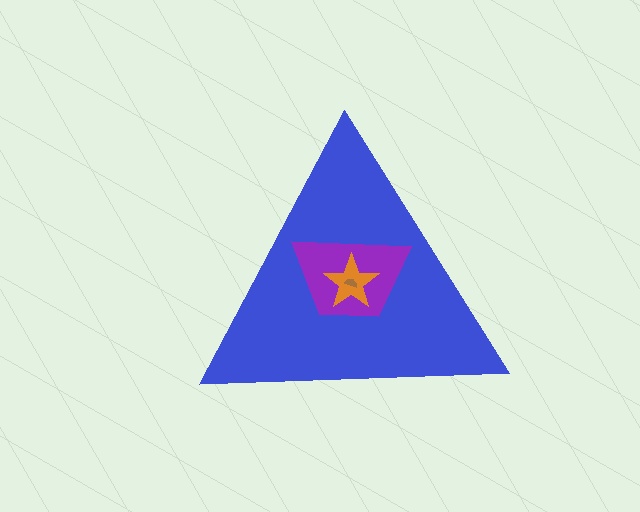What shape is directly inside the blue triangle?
The purple trapezoid.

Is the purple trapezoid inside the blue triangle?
Yes.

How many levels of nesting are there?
4.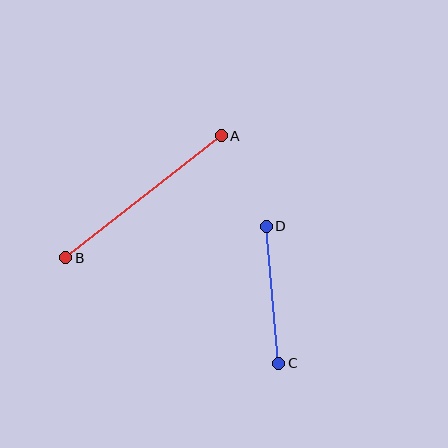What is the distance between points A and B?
The distance is approximately 198 pixels.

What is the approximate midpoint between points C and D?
The midpoint is at approximately (272, 295) pixels.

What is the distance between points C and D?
The distance is approximately 138 pixels.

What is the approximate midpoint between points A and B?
The midpoint is at approximately (143, 197) pixels.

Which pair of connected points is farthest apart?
Points A and B are farthest apart.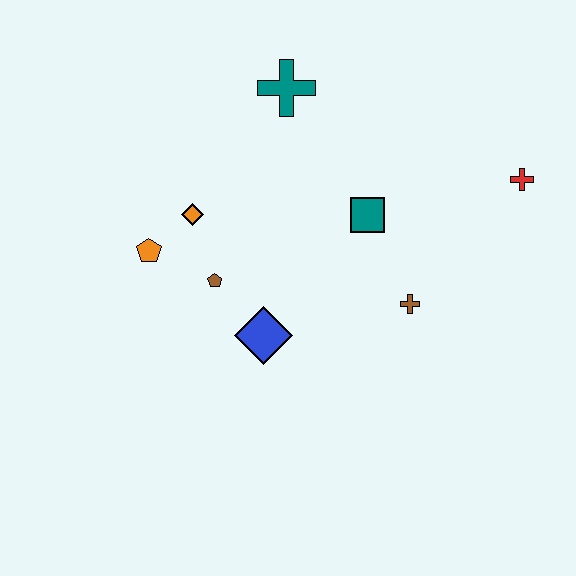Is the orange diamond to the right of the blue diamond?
No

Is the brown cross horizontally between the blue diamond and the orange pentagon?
No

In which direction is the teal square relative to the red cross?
The teal square is to the left of the red cross.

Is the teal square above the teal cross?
No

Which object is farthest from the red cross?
The orange pentagon is farthest from the red cross.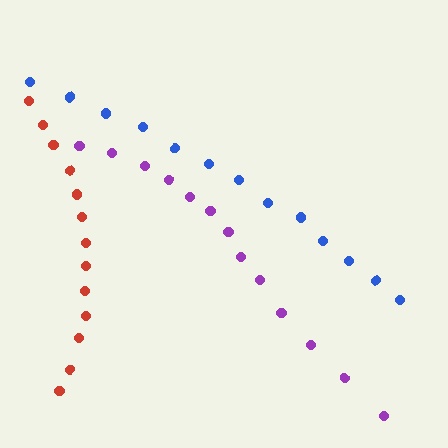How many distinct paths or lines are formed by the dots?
There are 3 distinct paths.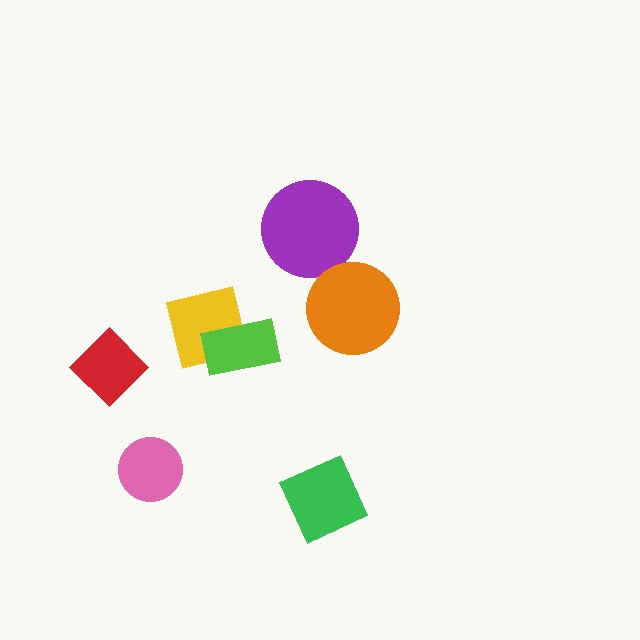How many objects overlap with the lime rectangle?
1 object overlaps with the lime rectangle.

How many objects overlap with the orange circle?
0 objects overlap with the orange circle.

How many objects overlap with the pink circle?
0 objects overlap with the pink circle.